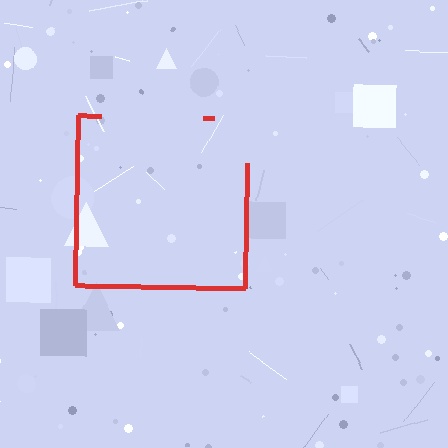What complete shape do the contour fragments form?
The contour fragments form a square.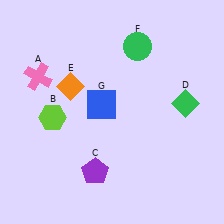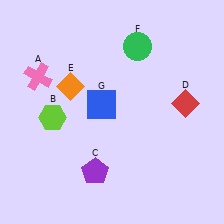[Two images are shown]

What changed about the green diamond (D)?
In Image 1, D is green. In Image 2, it changed to red.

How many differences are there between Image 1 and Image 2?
There is 1 difference between the two images.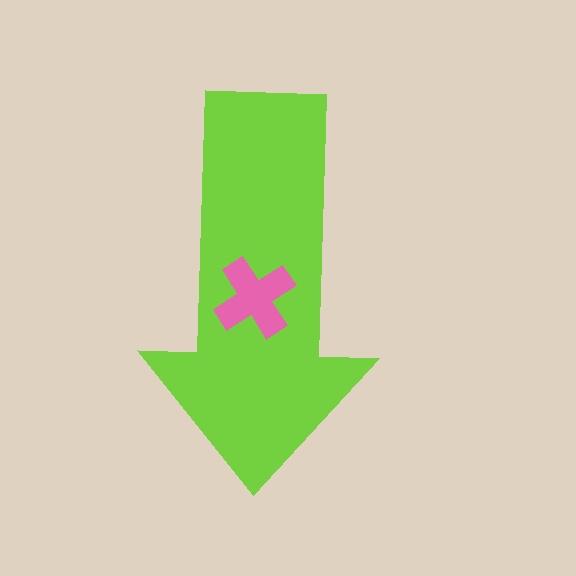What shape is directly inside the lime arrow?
The pink cross.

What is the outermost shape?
The lime arrow.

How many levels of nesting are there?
2.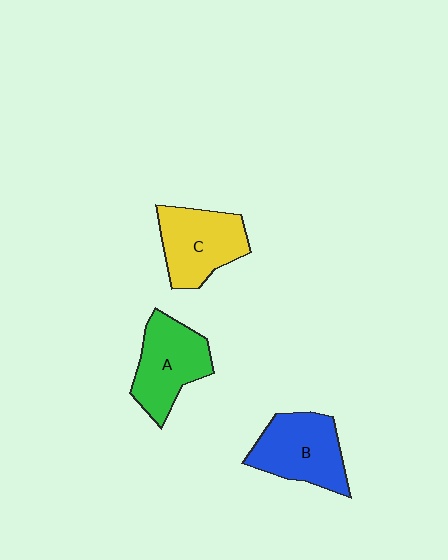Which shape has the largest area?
Shape B (blue).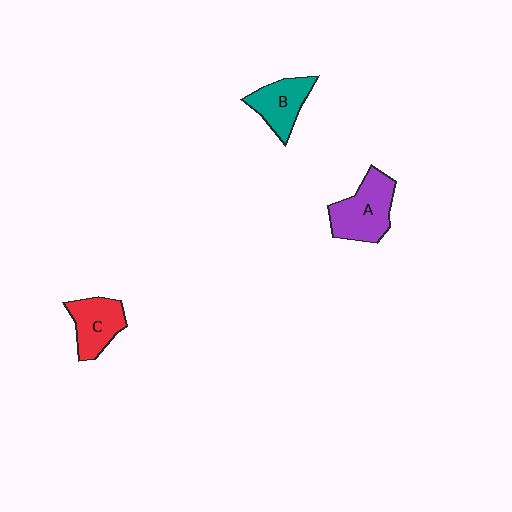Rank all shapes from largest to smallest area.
From largest to smallest: A (purple), C (red), B (teal).